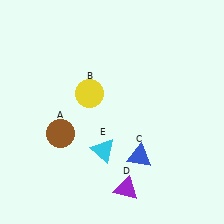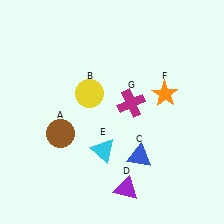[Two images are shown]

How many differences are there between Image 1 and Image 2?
There are 2 differences between the two images.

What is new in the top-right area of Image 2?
A magenta cross (G) was added in the top-right area of Image 2.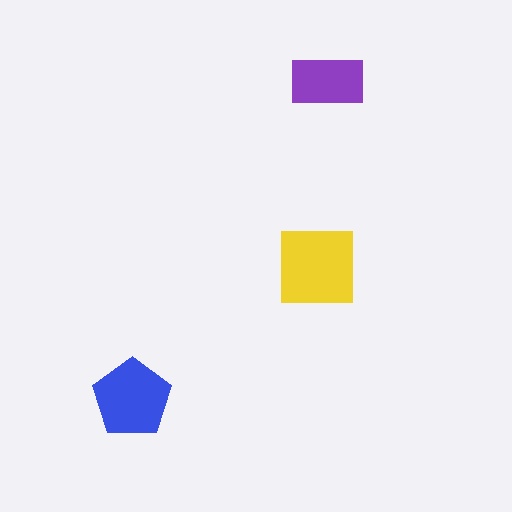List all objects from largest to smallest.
The yellow square, the blue pentagon, the purple rectangle.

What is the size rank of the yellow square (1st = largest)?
1st.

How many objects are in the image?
There are 3 objects in the image.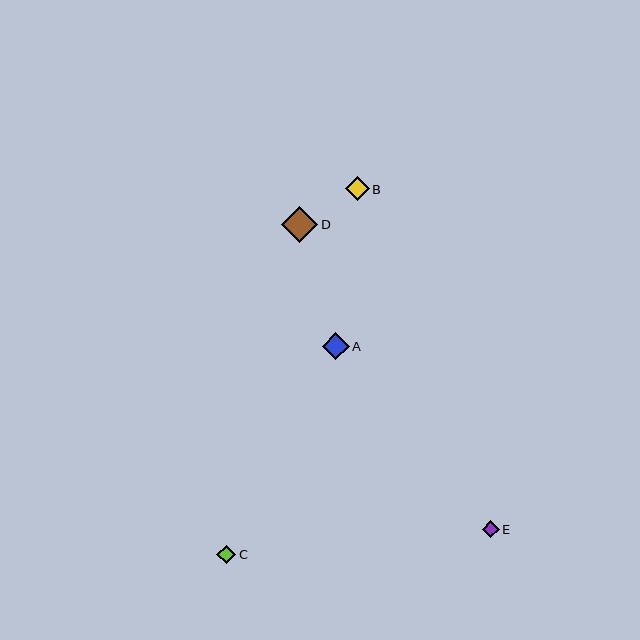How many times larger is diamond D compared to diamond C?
Diamond D is approximately 1.9 times the size of diamond C.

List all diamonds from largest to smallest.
From largest to smallest: D, A, B, C, E.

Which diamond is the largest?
Diamond D is the largest with a size of approximately 36 pixels.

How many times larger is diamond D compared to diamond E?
Diamond D is approximately 2.1 times the size of diamond E.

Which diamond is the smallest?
Diamond E is the smallest with a size of approximately 17 pixels.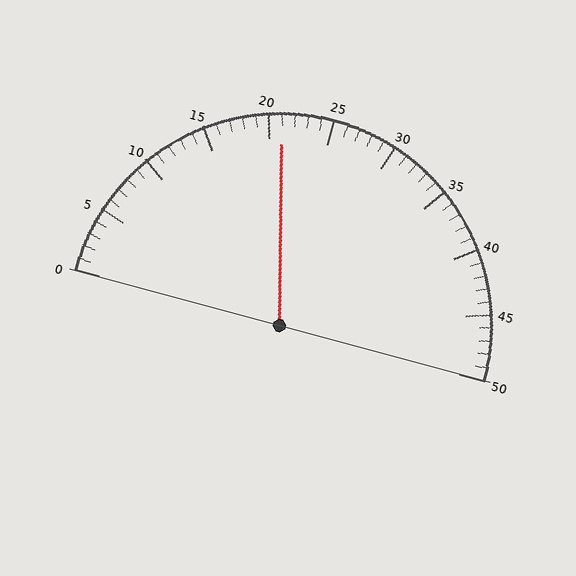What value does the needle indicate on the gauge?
The needle indicates approximately 21.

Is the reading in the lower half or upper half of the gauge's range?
The reading is in the lower half of the range (0 to 50).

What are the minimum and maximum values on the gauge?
The gauge ranges from 0 to 50.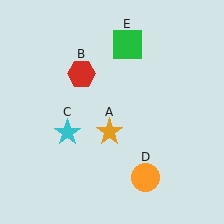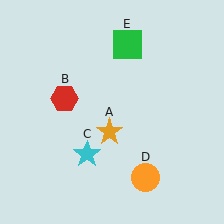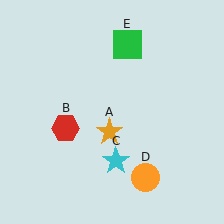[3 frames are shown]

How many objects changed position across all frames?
2 objects changed position: red hexagon (object B), cyan star (object C).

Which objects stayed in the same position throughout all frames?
Orange star (object A) and orange circle (object D) and green square (object E) remained stationary.